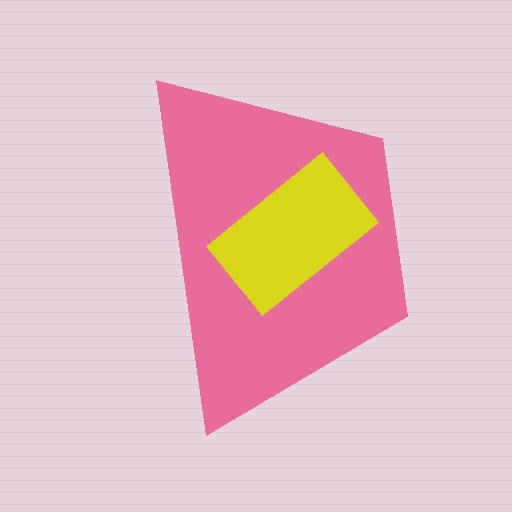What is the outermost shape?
The pink trapezoid.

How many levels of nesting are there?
2.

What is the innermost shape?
The yellow rectangle.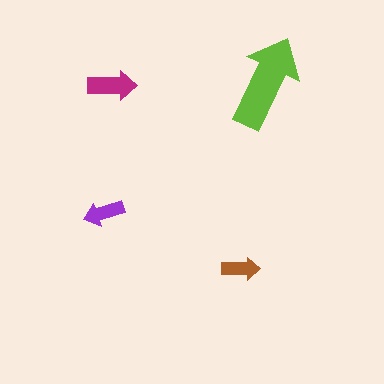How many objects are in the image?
There are 4 objects in the image.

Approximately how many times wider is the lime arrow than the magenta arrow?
About 2 times wider.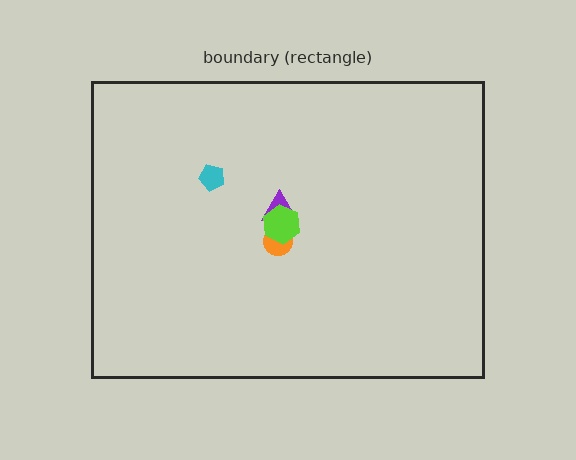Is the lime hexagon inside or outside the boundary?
Inside.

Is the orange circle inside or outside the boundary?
Inside.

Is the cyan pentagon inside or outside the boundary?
Inside.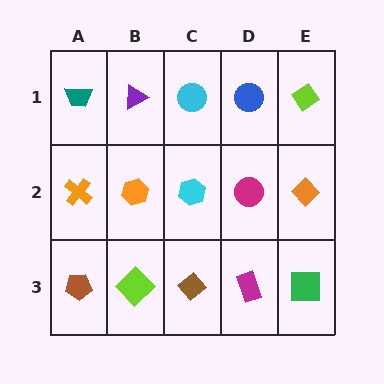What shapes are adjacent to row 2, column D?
A blue circle (row 1, column D), a magenta rectangle (row 3, column D), a cyan hexagon (row 2, column C), an orange diamond (row 2, column E).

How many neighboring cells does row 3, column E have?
2.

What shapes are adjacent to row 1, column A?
An orange cross (row 2, column A), a purple triangle (row 1, column B).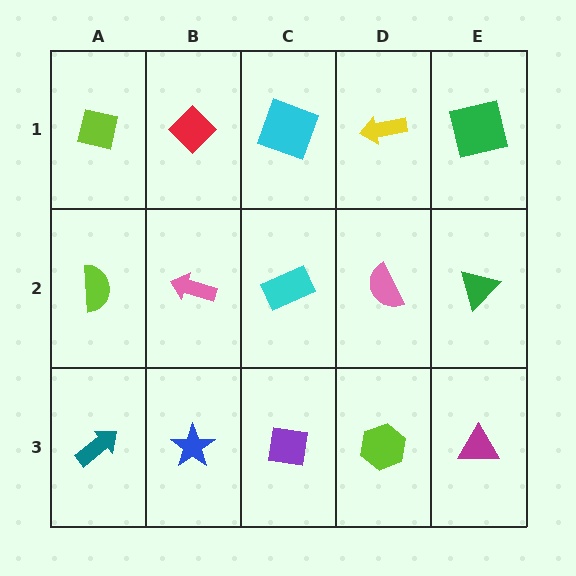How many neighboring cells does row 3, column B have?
3.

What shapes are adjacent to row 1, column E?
A green triangle (row 2, column E), a yellow arrow (row 1, column D).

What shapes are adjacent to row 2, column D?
A yellow arrow (row 1, column D), a lime hexagon (row 3, column D), a cyan rectangle (row 2, column C), a green triangle (row 2, column E).